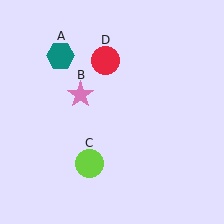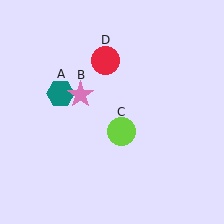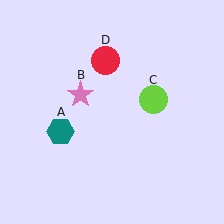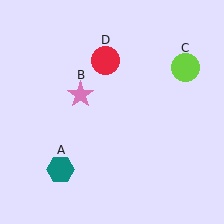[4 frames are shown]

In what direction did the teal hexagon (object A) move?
The teal hexagon (object A) moved down.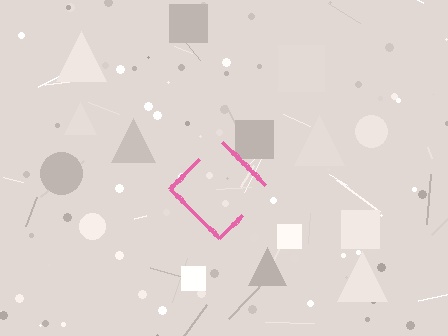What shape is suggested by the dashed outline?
The dashed outline suggests a diamond.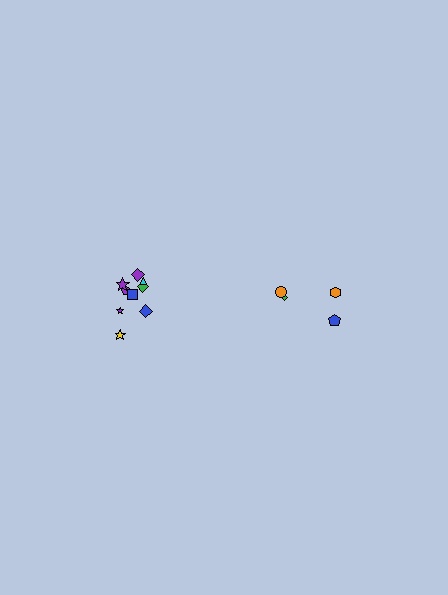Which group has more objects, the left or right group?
The left group.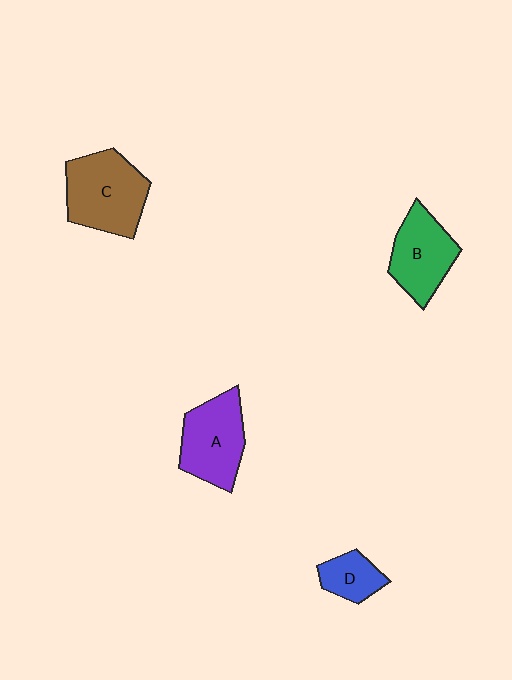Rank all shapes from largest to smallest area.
From largest to smallest: C (brown), A (purple), B (green), D (blue).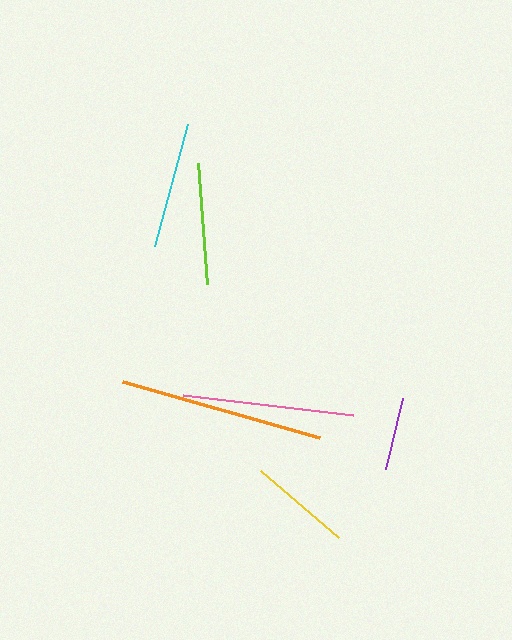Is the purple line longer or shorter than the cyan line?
The cyan line is longer than the purple line.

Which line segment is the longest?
The orange line is the longest at approximately 204 pixels.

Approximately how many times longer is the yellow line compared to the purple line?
The yellow line is approximately 1.4 times the length of the purple line.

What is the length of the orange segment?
The orange segment is approximately 204 pixels long.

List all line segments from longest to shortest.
From longest to shortest: orange, pink, cyan, lime, yellow, purple.